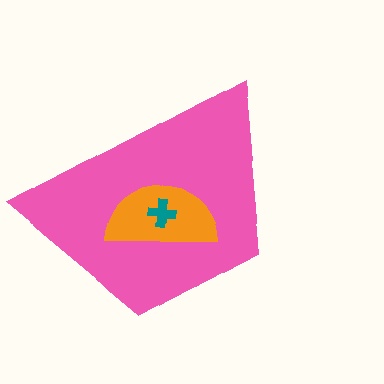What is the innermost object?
The teal cross.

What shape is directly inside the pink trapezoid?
The orange semicircle.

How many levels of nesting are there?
3.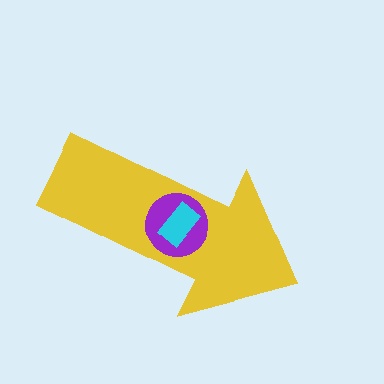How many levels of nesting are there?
3.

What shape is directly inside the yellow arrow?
The purple circle.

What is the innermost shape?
The cyan rectangle.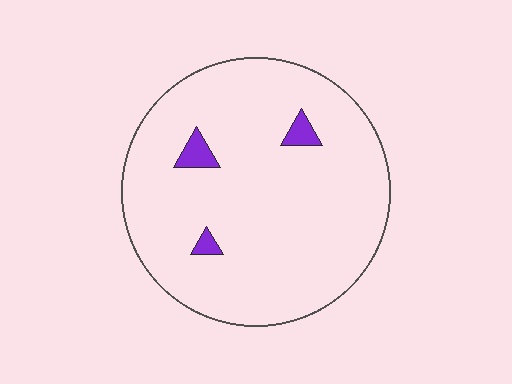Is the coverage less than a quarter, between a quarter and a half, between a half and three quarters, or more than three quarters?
Less than a quarter.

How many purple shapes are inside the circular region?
3.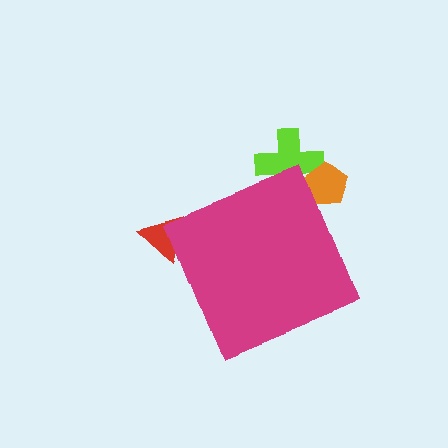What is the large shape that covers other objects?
A magenta diamond.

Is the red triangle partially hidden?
Yes, the red triangle is partially hidden behind the magenta diamond.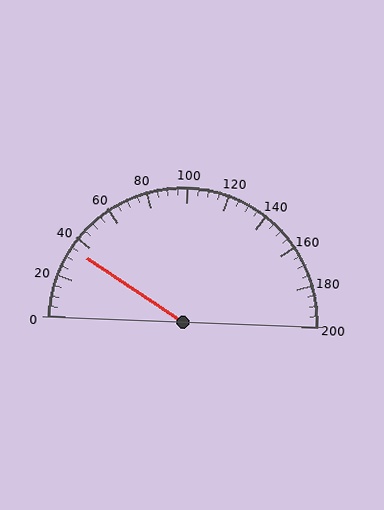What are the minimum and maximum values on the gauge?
The gauge ranges from 0 to 200.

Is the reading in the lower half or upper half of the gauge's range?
The reading is in the lower half of the range (0 to 200).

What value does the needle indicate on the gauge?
The needle indicates approximately 35.